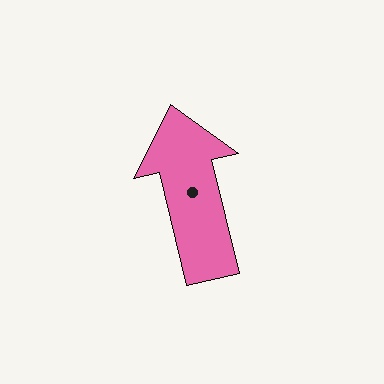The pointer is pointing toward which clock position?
Roughly 12 o'clock.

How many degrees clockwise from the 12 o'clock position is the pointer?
Approximately 346 degrees.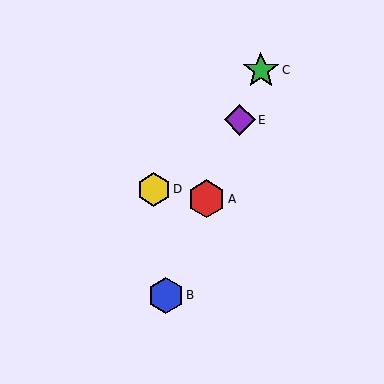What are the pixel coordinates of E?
Object E is at (240, 120).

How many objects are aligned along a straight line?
4 objects (A, B, C, E) are aligned along a straight line.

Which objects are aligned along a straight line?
Objects A, B, C, E are aligned along a straight line.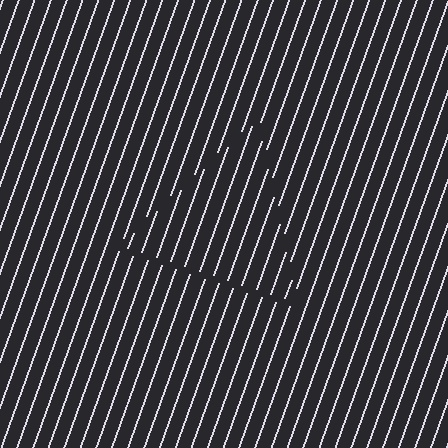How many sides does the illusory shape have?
3 sides — the line-ends trace a triangle.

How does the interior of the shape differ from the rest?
The interior of the shape contains the same grating, shifted by half a period — the contour is defined by the phase discontinuity where line-ends from the inner and outer gratings abut.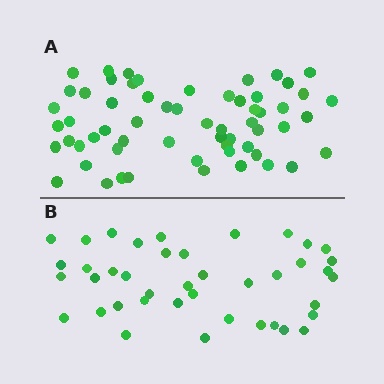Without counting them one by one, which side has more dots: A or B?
Region A (the top region) has more dots.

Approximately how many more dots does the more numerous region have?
Region A has approximately 20 more dots than region B.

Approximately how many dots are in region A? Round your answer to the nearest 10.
About 60 dots.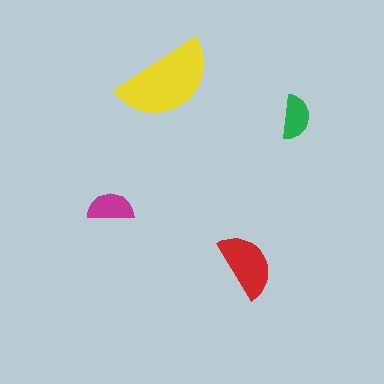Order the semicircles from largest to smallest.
the yellow one, the red one, the magenta one, the green one.